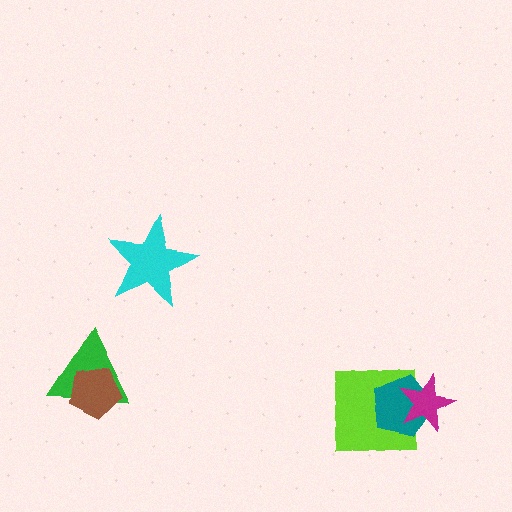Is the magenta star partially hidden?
No, no other shape covers it.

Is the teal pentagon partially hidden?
Yes, it is partially covered by another shape.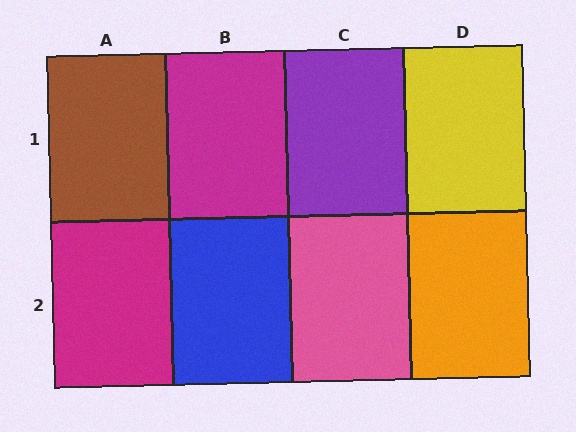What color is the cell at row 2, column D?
Orange.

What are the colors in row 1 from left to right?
Brown, magenta, purple, yellow.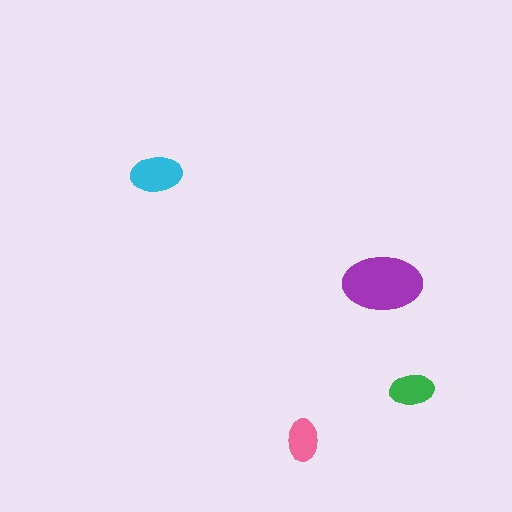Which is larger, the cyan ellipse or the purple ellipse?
The purple one.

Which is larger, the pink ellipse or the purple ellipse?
The purple one.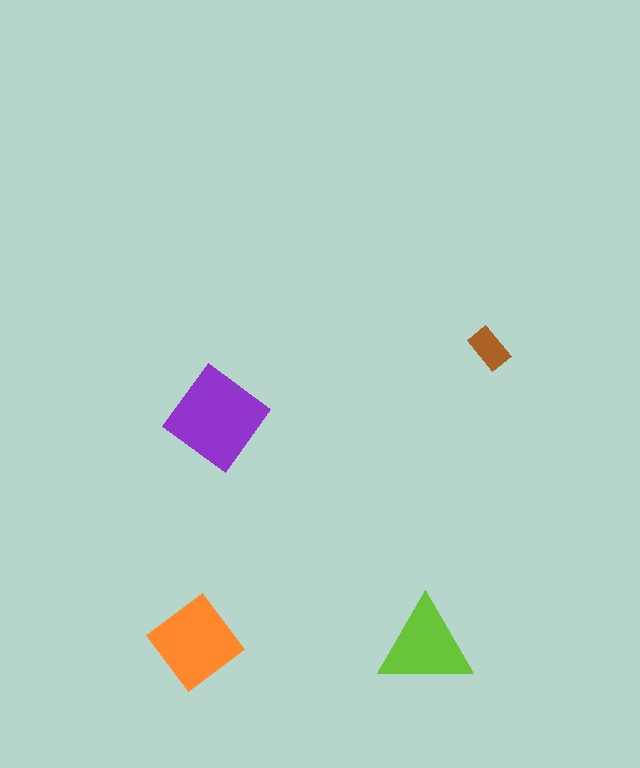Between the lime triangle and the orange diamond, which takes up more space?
The orange diamond.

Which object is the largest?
The purple diamond.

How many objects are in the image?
There are 4 objects in the image.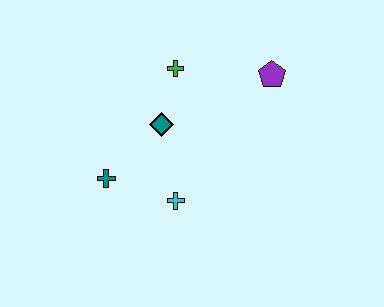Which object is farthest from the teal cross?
The purple pentagon is farthest from the teal cross.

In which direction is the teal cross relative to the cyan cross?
The teal cross is to the left of the cyan cross.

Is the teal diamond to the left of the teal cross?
No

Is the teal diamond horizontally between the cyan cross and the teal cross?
Yes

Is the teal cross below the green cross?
Yes